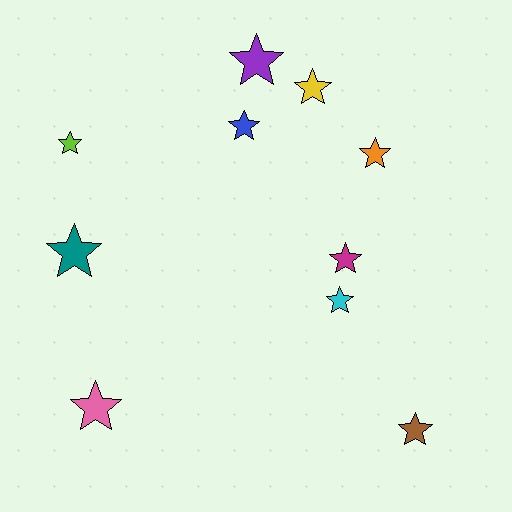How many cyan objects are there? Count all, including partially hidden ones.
There is 1 cyan object.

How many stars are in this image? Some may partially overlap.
There are 10 stars.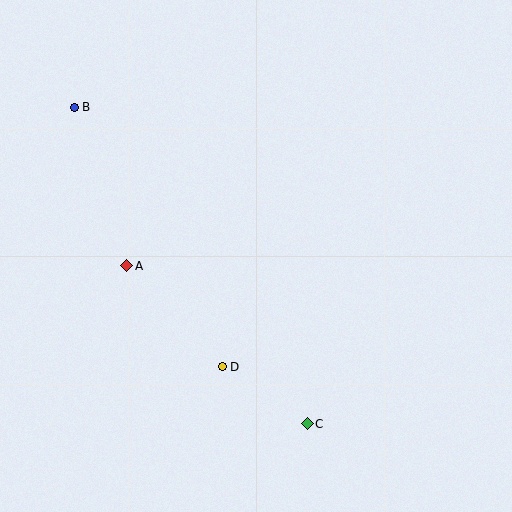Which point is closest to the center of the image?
Point D at (222, 367) is closest to the center.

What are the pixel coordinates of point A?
Point A is at (127, 266).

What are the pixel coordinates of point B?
Point B is at (74, 107).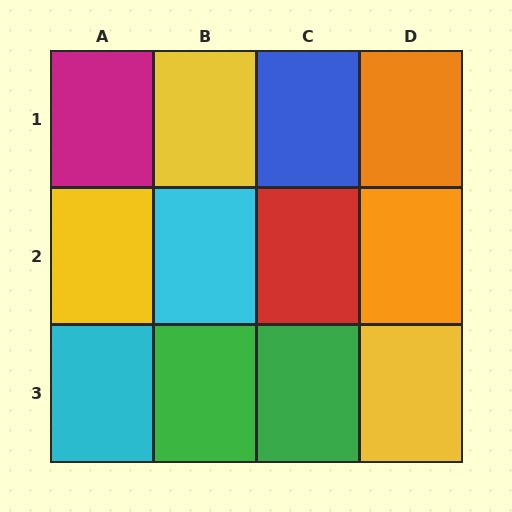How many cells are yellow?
3 cells are yellow.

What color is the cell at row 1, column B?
Yellow.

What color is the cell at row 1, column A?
Magenta.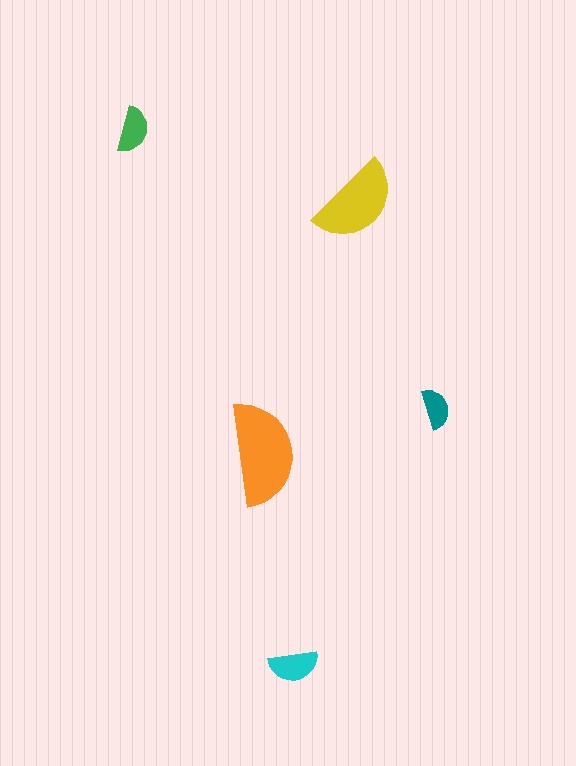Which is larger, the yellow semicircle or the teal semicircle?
The yellow one.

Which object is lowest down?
The cyan semicircle is bottommost.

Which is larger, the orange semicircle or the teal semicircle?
The orange one.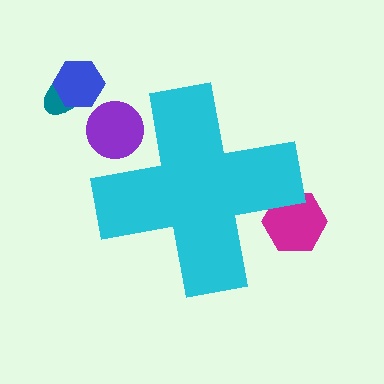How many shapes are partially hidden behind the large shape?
2 shapes are partially hidden.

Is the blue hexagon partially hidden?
No, the blue hexagon is fully visible.